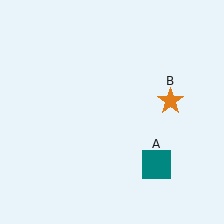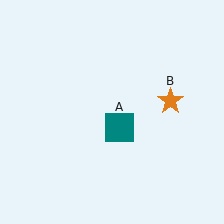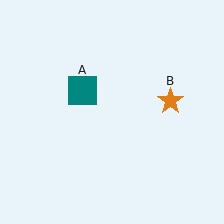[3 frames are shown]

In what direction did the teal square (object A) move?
The teal square (object A) moved up and to the left.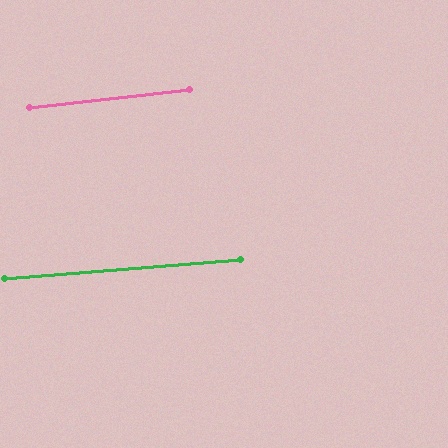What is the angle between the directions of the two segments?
Approximately 2 degrees.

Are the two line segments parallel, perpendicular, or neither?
Parallel — their directions differ by only 1.9°.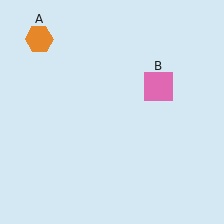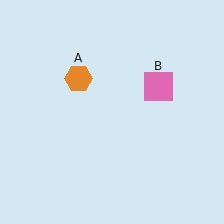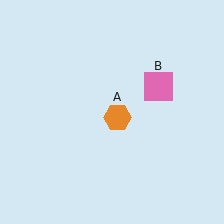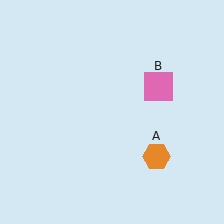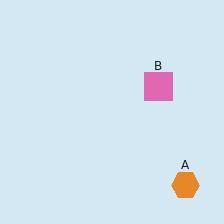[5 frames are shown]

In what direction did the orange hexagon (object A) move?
The orange hexagon (object A) moved down and to the right.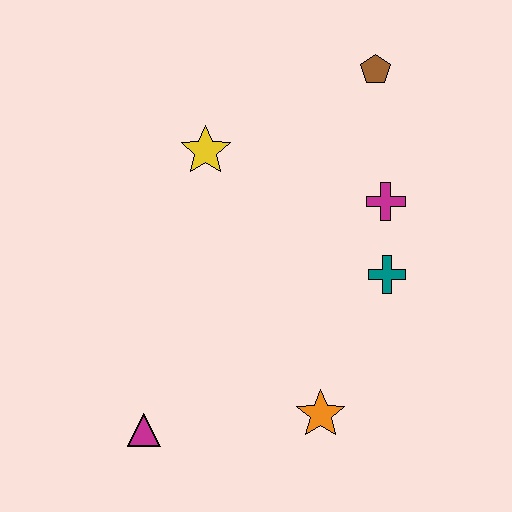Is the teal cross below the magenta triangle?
No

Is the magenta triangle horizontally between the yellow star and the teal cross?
No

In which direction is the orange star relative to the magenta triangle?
The orange star is to the right of the magenta triangle.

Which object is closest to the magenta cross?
The teal cross is closest to the magenta cross.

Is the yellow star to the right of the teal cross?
No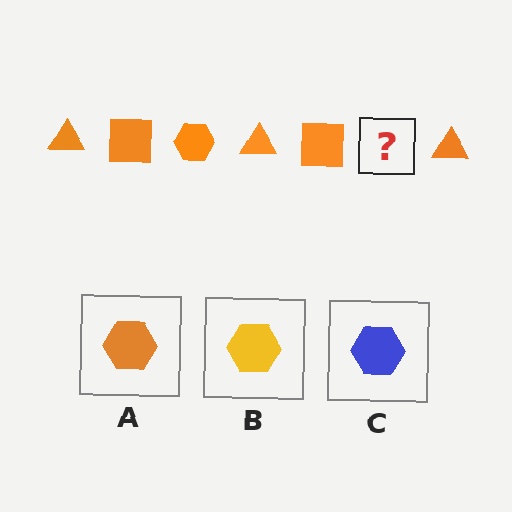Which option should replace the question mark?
Option A.